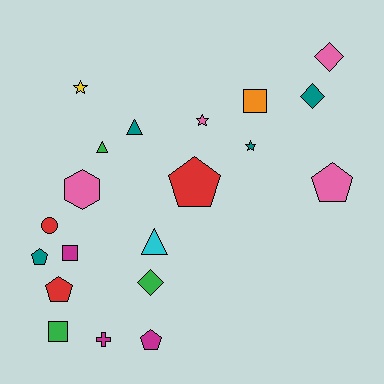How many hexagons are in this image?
There is 1 hexagon.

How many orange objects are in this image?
There is 1 orange object.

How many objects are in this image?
There are 20 objects.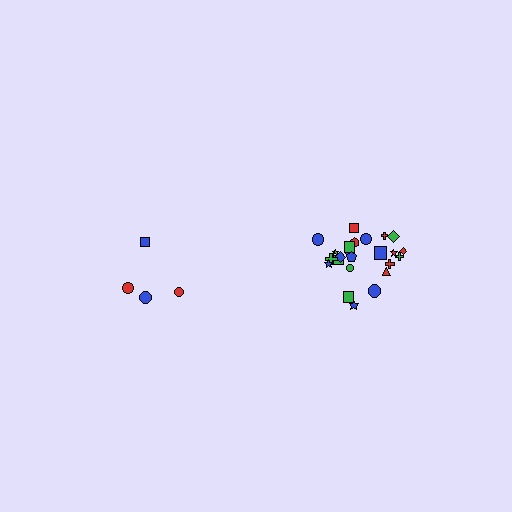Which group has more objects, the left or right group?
The right group.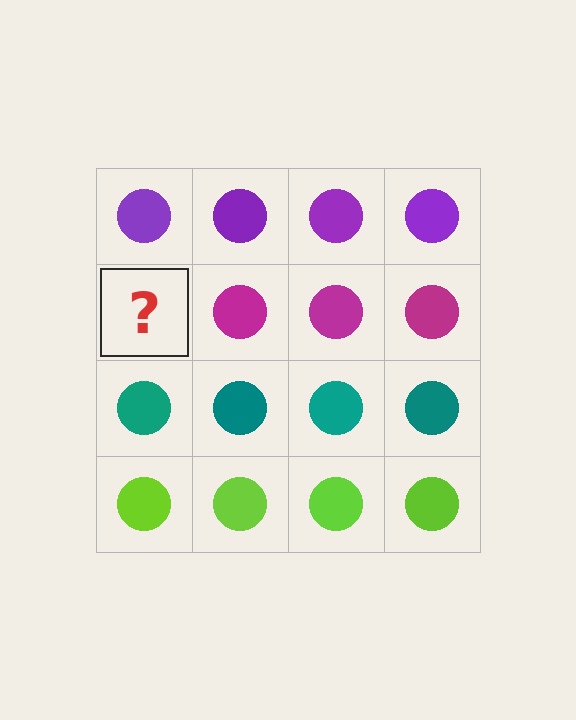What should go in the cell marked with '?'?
The missing cell should contain a magenta circle.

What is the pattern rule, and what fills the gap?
The rule is that each row has a consistent color. The gap should be filled with a magenta circle.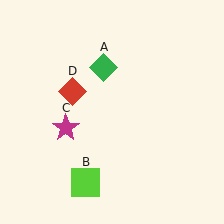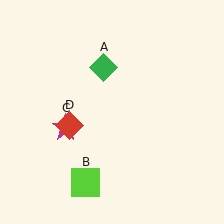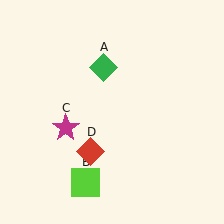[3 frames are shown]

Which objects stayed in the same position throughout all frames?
Green diamond (object A) and lime square (object B) and magenta star (object C) remained stationary.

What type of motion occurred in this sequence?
The red diamond (object D) rotated counterclockwise around the center of the scene.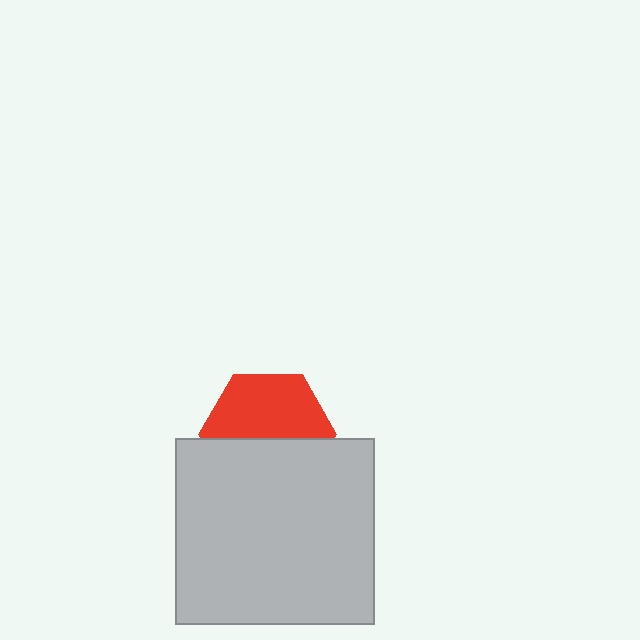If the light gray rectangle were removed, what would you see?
You would see the complete red hexagon.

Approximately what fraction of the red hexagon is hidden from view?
Roughly 47% of the red hexagon is hidden behind the light gray rectangle.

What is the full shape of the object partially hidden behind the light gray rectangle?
The partially hidden object is a red hexagon.